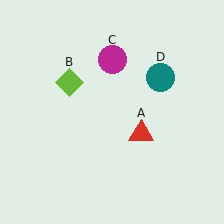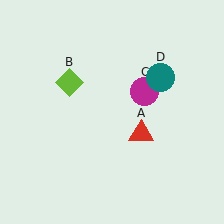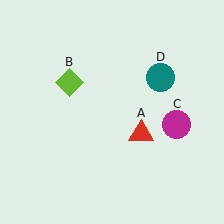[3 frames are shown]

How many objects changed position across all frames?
1 object changed position: magenta circle (object C).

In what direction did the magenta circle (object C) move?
The magenta circle (object C) moved down and to the right.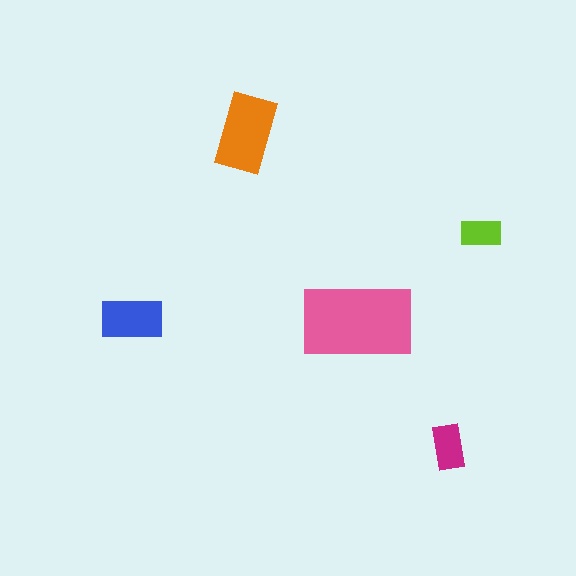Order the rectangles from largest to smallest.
the pink one, the orange one, the blue one, the magenta one, the lime one.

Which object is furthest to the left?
The blue rectangle is leftmost.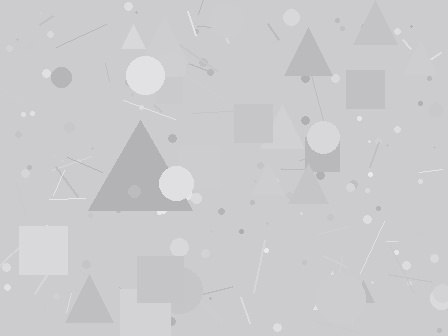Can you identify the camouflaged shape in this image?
The camouflaged shape is a triangle.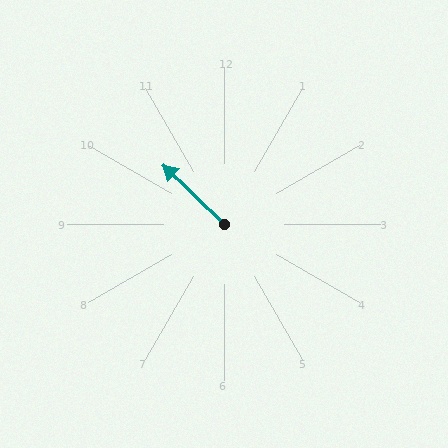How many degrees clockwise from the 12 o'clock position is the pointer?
Approximately 314 degrees.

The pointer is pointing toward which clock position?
Roughly 10 o'clock.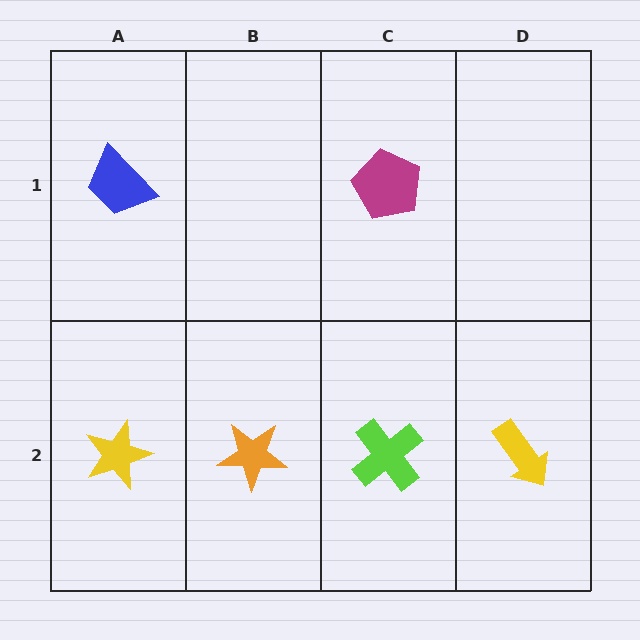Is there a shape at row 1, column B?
No, that cell is empty.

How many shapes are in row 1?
2 shapes.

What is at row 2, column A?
A yellow star.